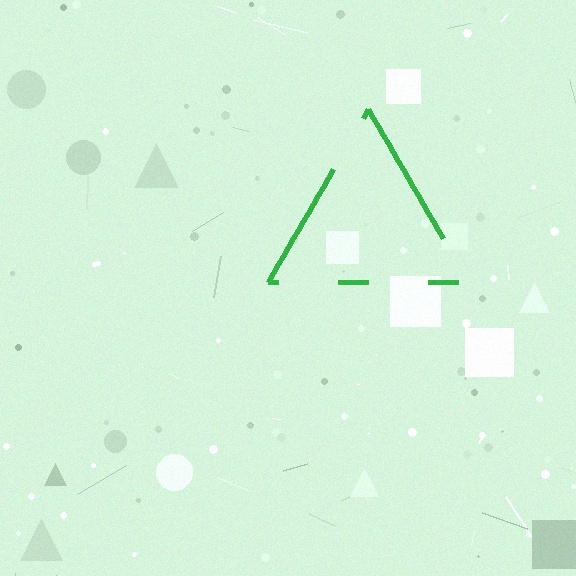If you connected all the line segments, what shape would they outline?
They would outline a triangle.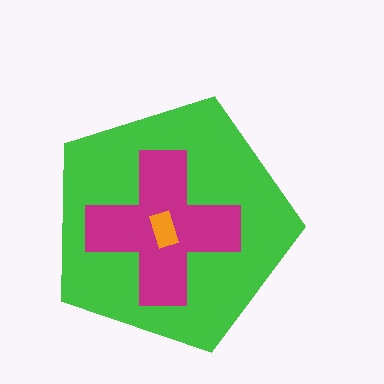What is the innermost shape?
The orange rectangle.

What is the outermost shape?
The green pentagon.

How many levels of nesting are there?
3.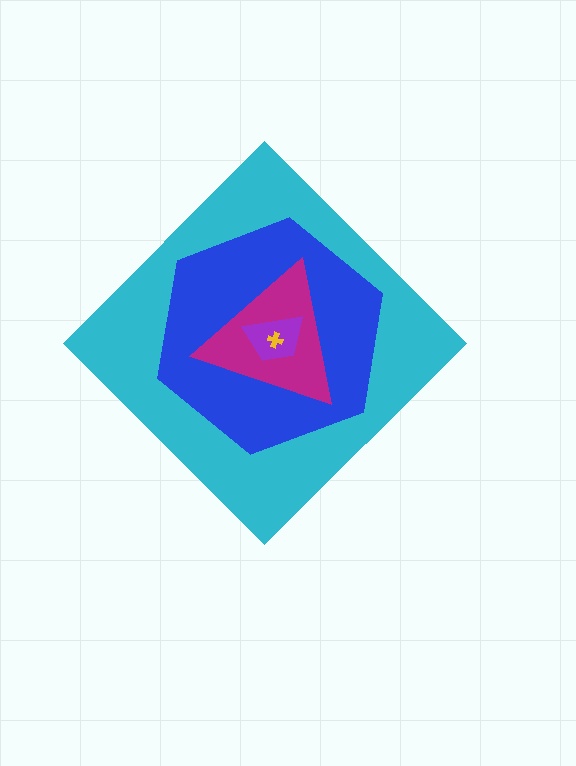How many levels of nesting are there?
5.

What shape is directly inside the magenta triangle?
The purple trapezoid.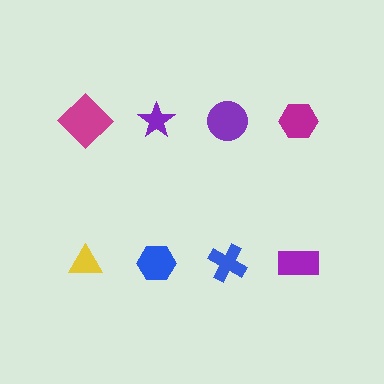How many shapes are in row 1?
4 shapes.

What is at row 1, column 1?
A magenta diamond.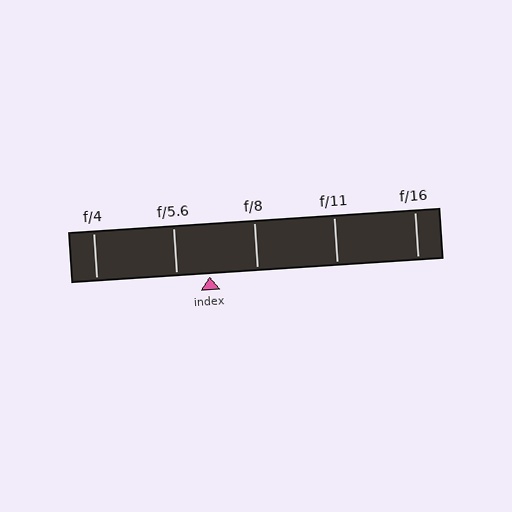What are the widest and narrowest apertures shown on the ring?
The widest aperture shown is f/4 and the narrowest is f/16.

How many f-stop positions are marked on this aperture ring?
There are 5 f-stop positions marked.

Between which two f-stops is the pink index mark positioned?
The index mark is between f/5.6 and f/8.